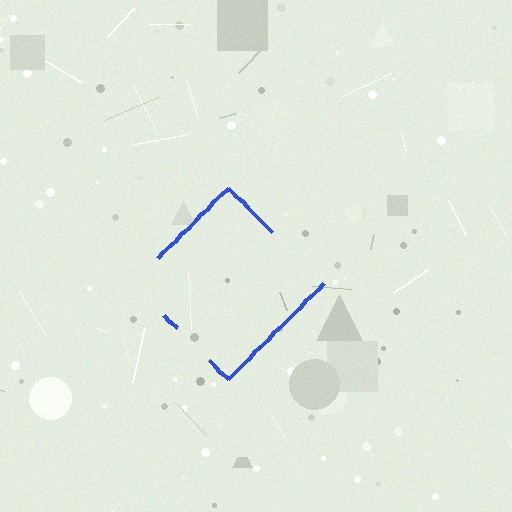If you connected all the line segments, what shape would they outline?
They would outline a diamond.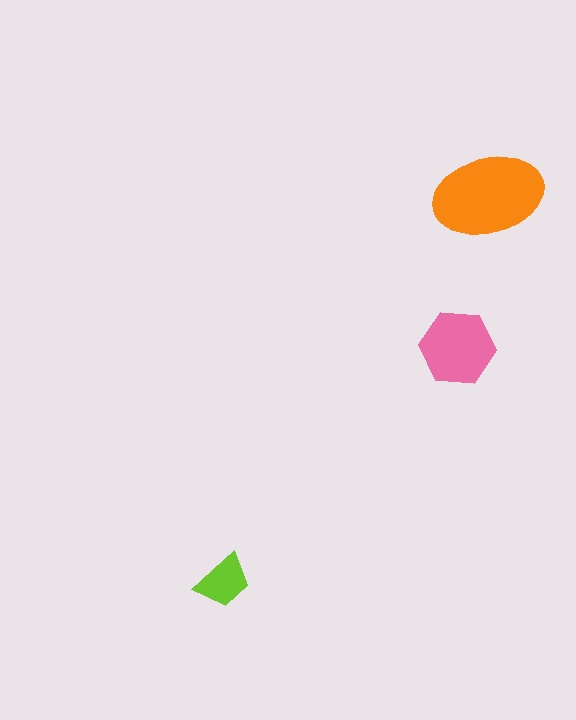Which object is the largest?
The orange ellipse.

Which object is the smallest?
The lime trapezoid.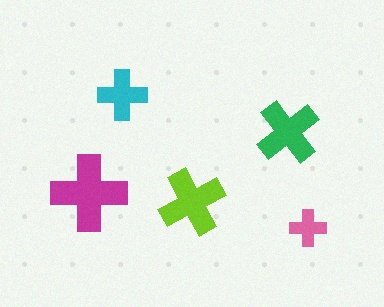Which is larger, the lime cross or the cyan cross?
The lime one.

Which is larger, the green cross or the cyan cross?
The green one.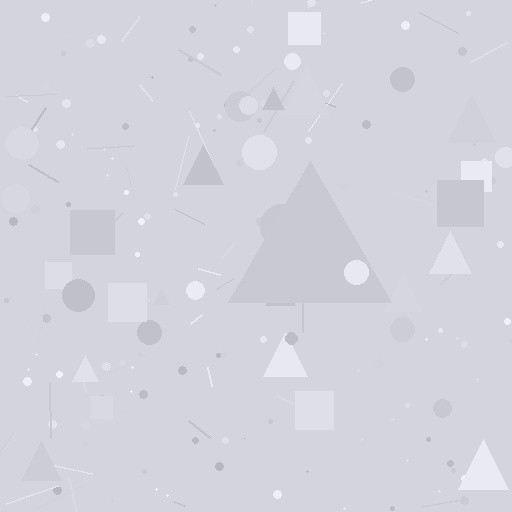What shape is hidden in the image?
A triangle is hidden in the image.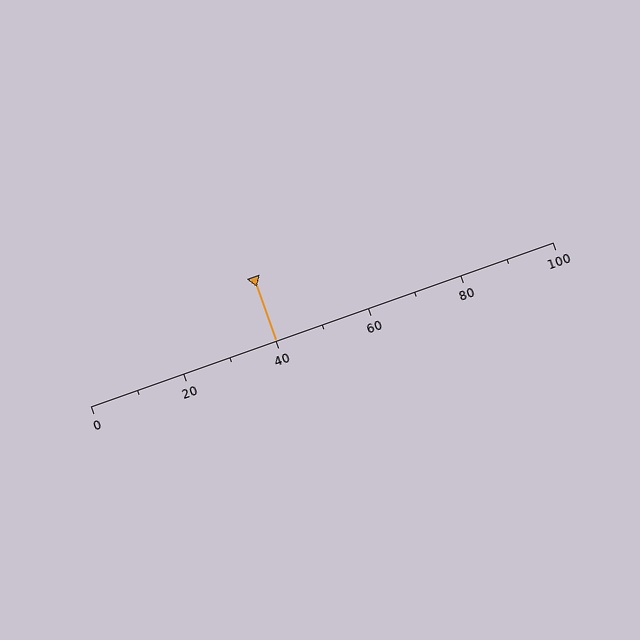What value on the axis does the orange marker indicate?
The marker indicates approximately 40.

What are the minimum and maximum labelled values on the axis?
The axis runs from 0 to 100.